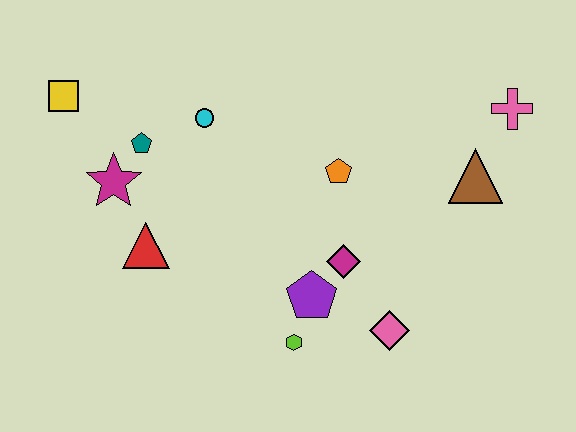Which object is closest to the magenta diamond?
The purple pentagon is closest to the magenta diamond.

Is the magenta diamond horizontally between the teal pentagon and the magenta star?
No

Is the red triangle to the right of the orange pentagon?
No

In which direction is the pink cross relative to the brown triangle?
The pink cross is above the brown triangle.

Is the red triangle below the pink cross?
Yes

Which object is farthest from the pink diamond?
The yellow square is farthest from the pink diamond.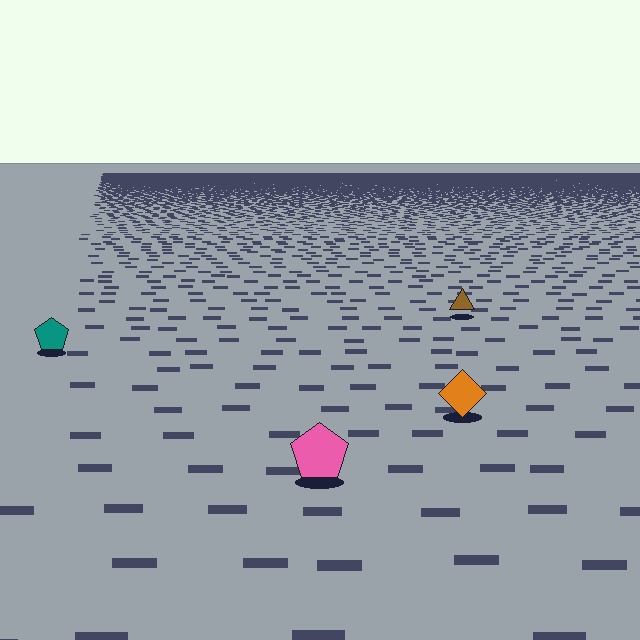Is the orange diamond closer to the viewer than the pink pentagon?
No. The pink pentagon is closer — you can tell from the texture gradient: the ground texture is coarser near it.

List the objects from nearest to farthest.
From nearest to farthest: the pink pentagon, the orange diamond, the teal pentagon, the brown triangle.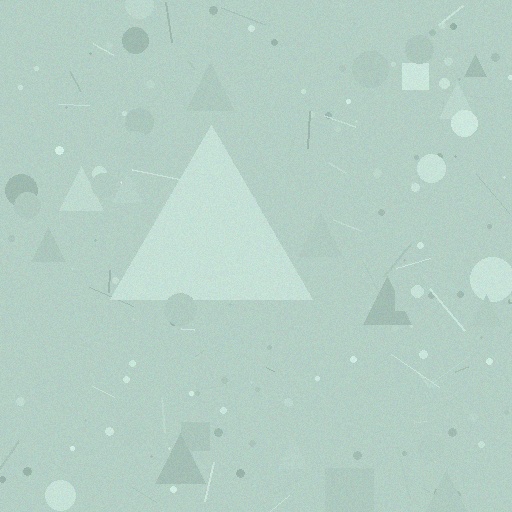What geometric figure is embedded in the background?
A triangle is embedded in the background.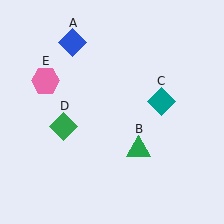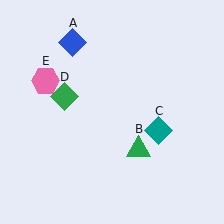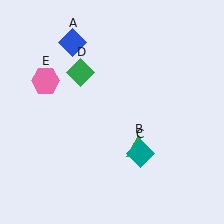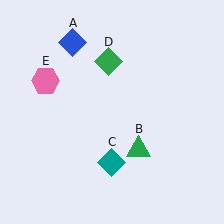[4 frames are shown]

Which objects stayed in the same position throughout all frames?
Blue diamond (object A) and green triangle (object B) and pink hexagon (object E) remained stationary.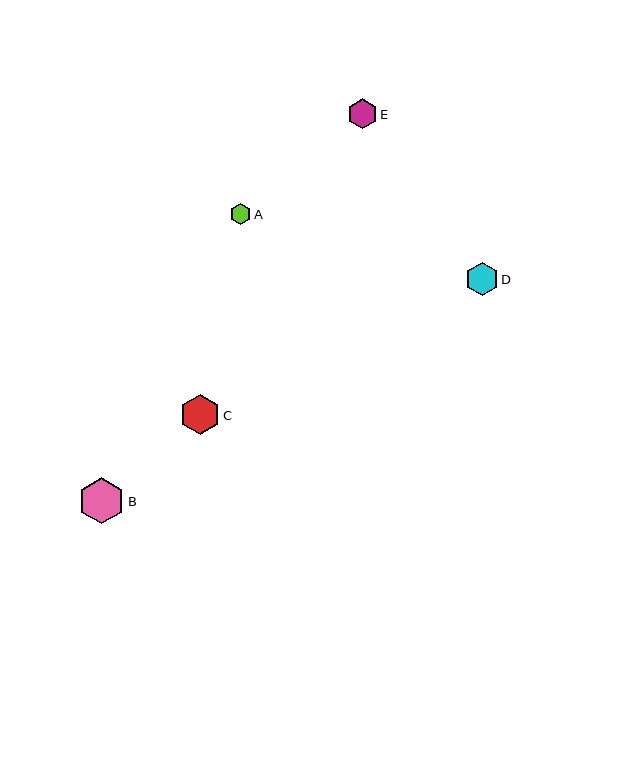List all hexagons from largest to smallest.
From largest to smallest: B, C, D, E, A.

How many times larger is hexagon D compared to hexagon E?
Hexagon D is approximately 1.1 times the size of hexagon E.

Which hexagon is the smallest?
Hexagon A is the smallest with a size of approximately 21 pixels.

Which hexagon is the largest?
Hexagon B is the largest with a size of approximately 46 pixels.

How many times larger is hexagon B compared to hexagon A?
Hexagon B is approximately 2.2 times the size of hexagon A.